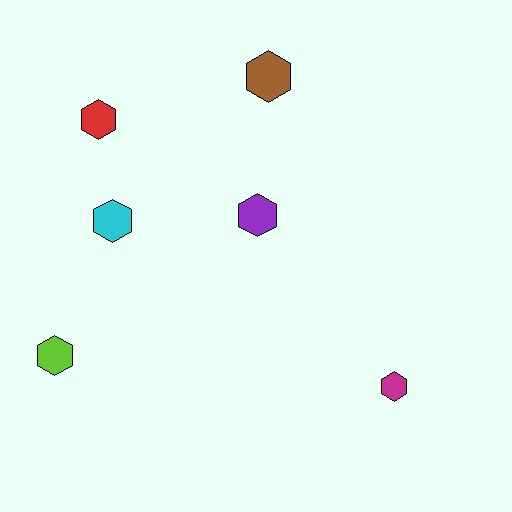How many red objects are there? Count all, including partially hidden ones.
There is 1 red object.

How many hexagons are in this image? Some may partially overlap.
There are 6 hexagons.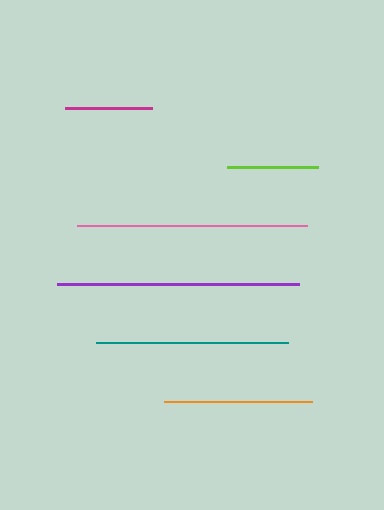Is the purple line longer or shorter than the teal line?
The purple line is longer than the teal line.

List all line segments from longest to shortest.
From longest to shortest: purple, pink, teal, orange, lime, magenta.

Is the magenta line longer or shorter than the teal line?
The teal line is longer than the magenta line.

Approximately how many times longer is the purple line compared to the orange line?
The purple line is approximately 1.6 times the length of the orange line.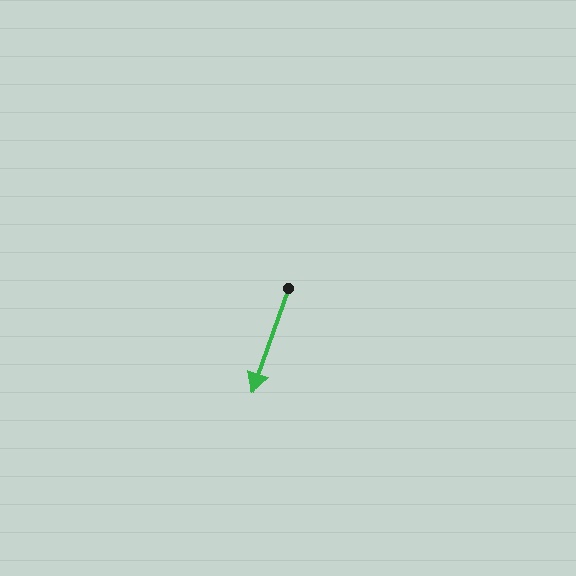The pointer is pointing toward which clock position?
Roughly 7 o'clock.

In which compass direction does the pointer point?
South.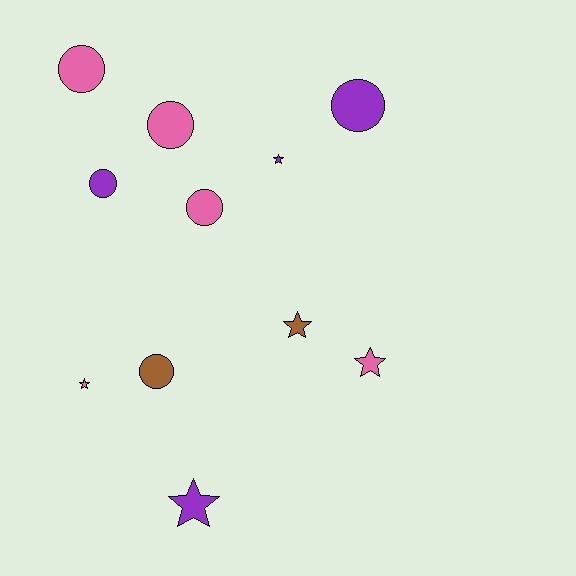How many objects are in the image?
There are 11 objects.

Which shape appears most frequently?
Circle, with 6 objects.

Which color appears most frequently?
Pink, with 5 objects.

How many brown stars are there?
There is 1 brown star.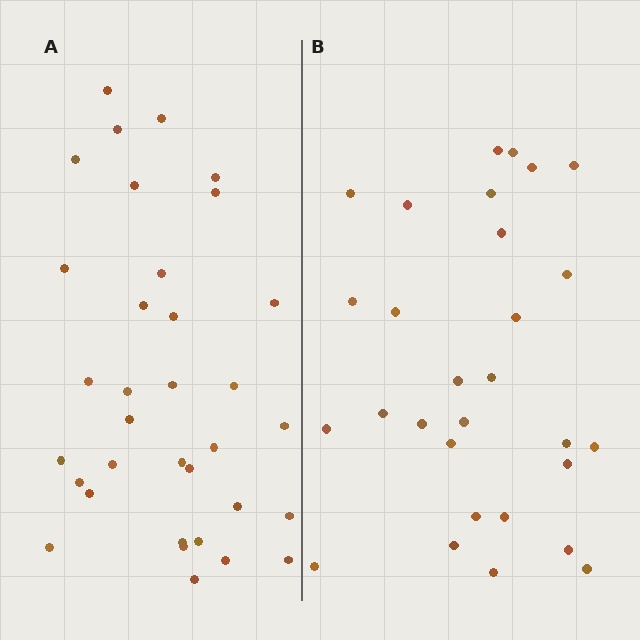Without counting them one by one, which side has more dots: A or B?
Region A (the left region) has more dots.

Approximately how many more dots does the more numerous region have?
Region A has about 5 more dots than region B.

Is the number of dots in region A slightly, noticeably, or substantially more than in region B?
Region A has only slightly more — the two regions are fairly close. The ratio is roughly 1.2 to 1.